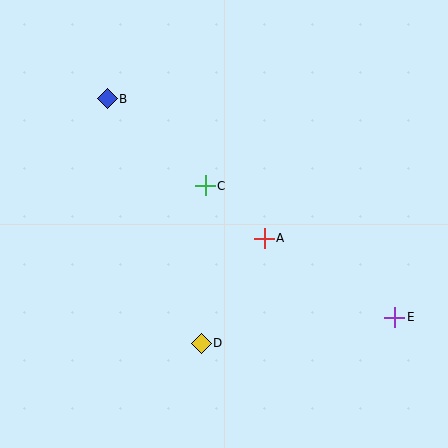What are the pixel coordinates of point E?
Point E is at (395, 317).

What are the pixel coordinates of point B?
Point B is at (107, 99).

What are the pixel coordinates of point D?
Point D is at (201, 343).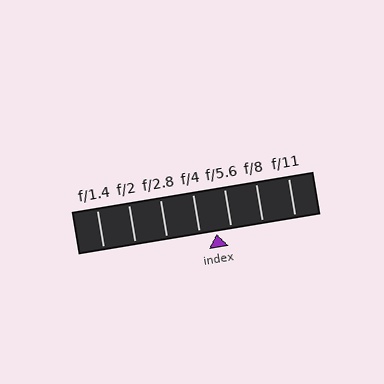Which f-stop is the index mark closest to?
The index mark is closest to f/5.6.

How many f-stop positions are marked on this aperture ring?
There are 7 f-stop positions marked.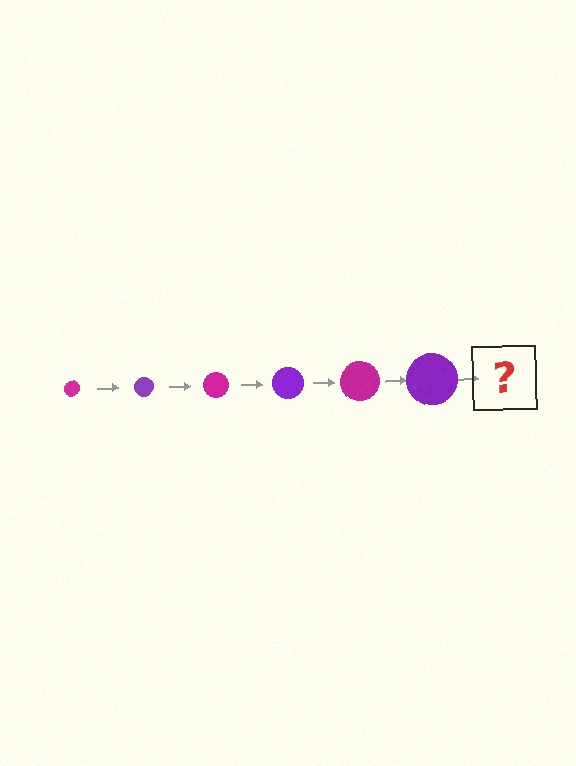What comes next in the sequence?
The next element should be a magenta circle, larger than the previous one.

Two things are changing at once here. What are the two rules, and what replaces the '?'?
The two rules are that the circle grows larger each step and the color cycles through magenta and purple. The '?' should be a magenta circle, larger than the previous one.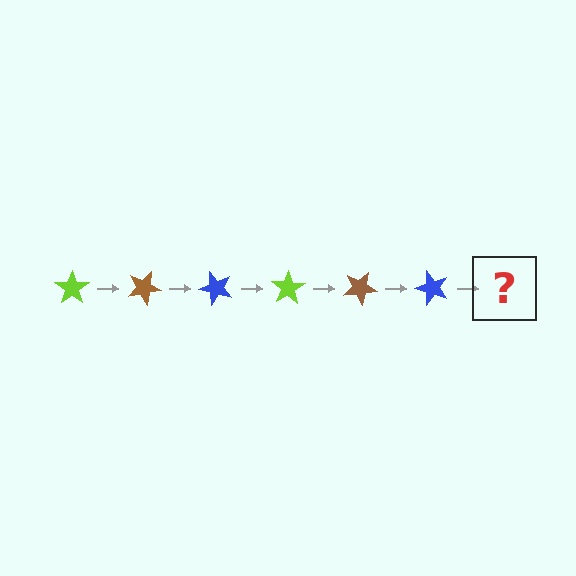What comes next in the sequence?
The next element should be a lime star, rotated 150 degrees from the start.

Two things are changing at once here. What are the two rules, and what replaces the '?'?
The two rules are that it rotates 25 degrees each step and the color cycles through lime, brown, and blue. The '?' should be a lime star, rotated 150 degrees from the start.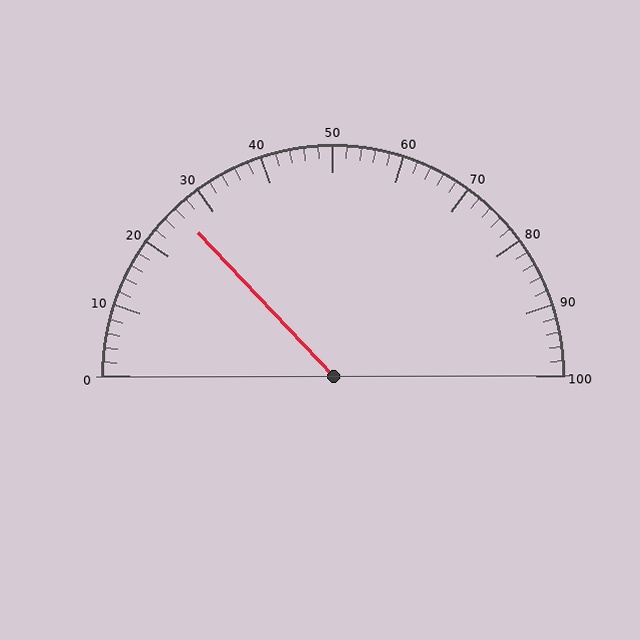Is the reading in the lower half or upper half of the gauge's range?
The reading is in the lower half of the range (0 to 100).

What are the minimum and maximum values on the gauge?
The gauge ranges from 0 to 100.